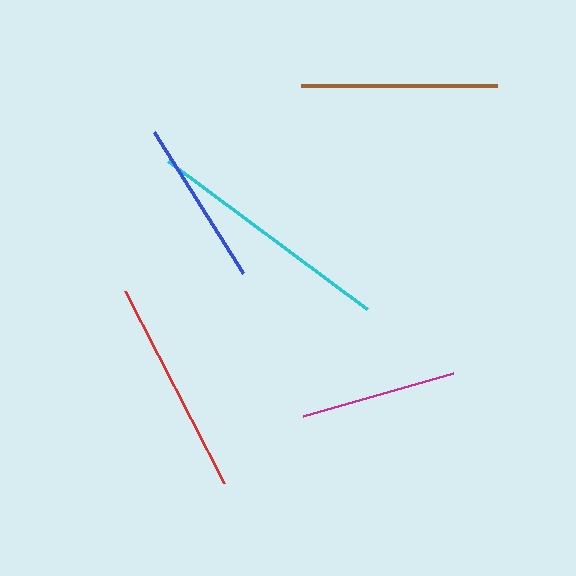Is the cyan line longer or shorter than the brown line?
The cyan line is longer than the brown line.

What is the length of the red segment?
The red segment is approximately 215 pixels long.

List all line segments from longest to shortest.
From longest to shortest: cyan, red, brown, blue, magenta.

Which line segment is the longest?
The cyan line is the longest at approximately 248 pixels.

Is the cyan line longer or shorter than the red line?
The cyan line is longer than the red line.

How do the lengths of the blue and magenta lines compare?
The blue and magenta lines are approximately the same length.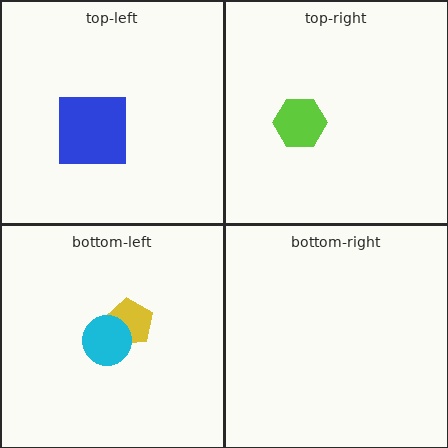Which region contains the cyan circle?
The bottom-left region.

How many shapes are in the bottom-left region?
2.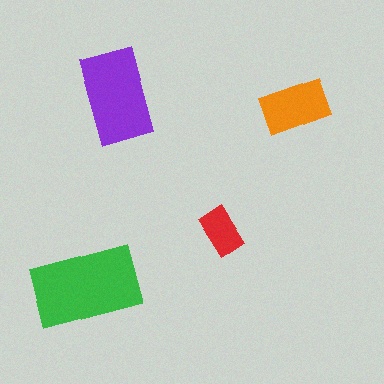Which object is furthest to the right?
The orange rectangle is rightmost.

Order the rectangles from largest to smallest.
the green one, the purple one, the orange one, the red one.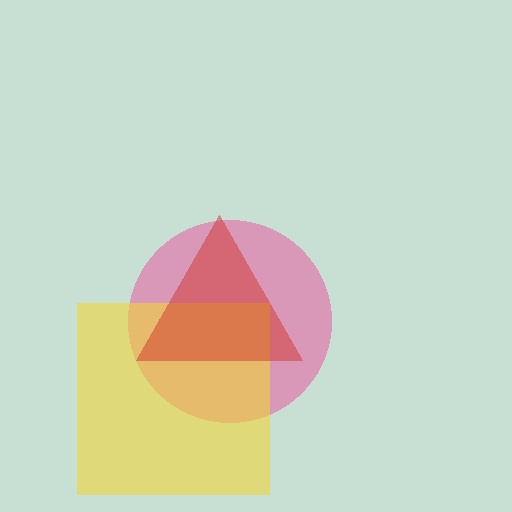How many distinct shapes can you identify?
There are 3 distinct shapes: a pink circle, a yellow square, a red triangle.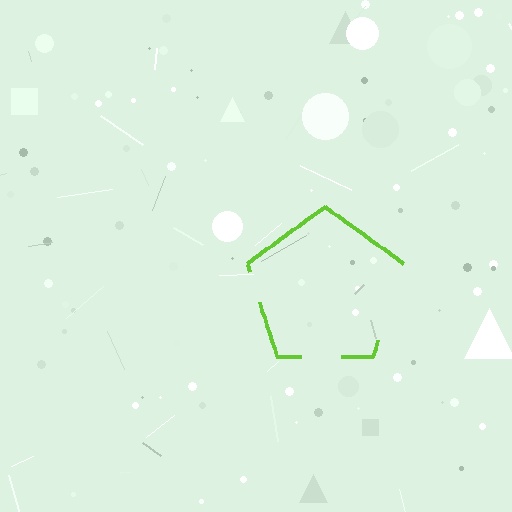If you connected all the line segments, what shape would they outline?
They would outline a pentagon.